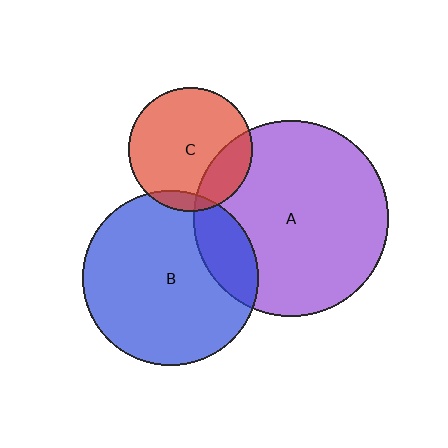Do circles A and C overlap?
Yes.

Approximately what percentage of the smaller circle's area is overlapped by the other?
Approximately 20%.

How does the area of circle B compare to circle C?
Approximately 2.0 times.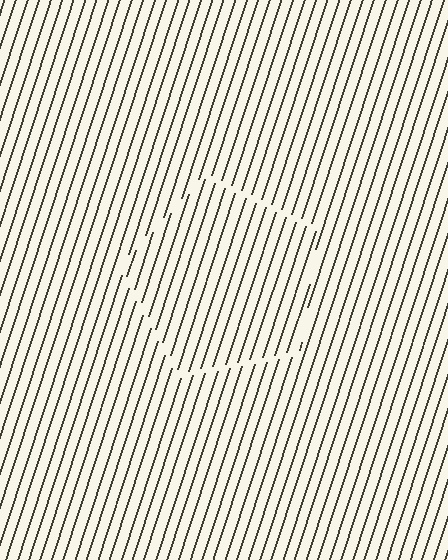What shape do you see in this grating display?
An illusory pentagon. The interior of the shape contains the same grating, shifted by half a period — the contour is defined by the phase discontinuity where line-ends from the inner and outer gratings abut.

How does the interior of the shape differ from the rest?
The interior of the shape contains the same grating, shifted by half a period — the contour is defined by the phase discontinuity where line-ends from the inner and outer gratings abut.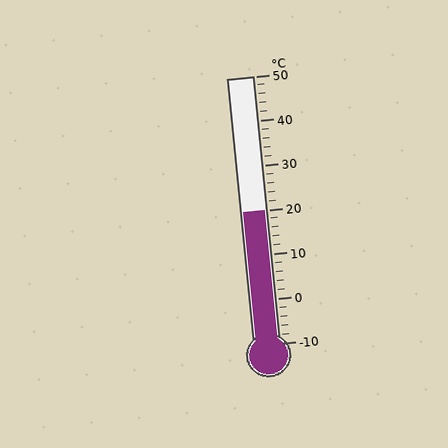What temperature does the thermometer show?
The thermometer shows approximately 20°C.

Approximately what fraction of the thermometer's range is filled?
The thermometer is filled to approximately 50% of its range.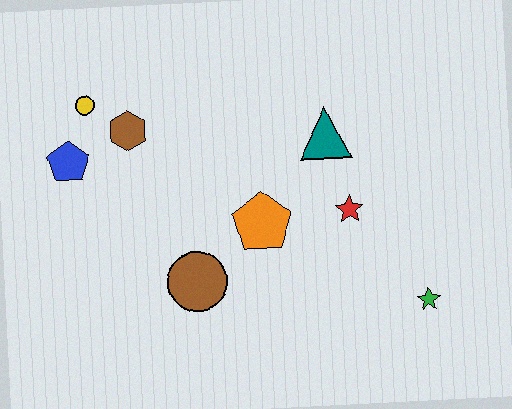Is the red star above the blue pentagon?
No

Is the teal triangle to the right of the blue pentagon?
Yes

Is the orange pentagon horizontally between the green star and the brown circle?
Yes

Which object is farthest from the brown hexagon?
The green star is farthest from the brown hexagon.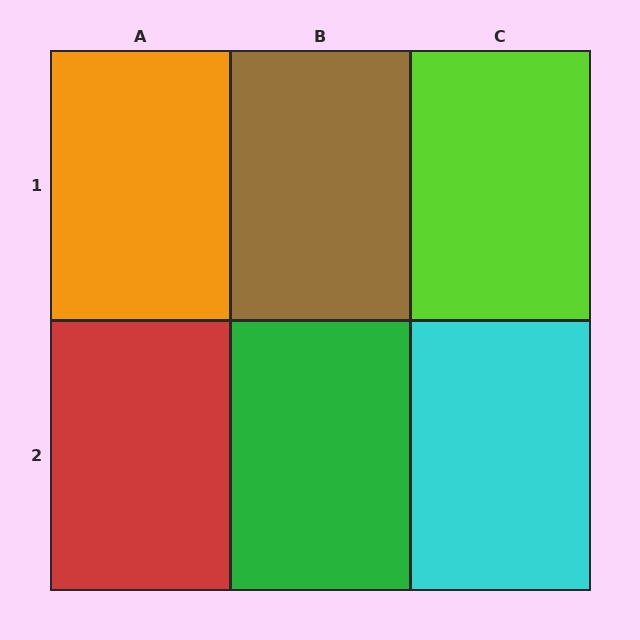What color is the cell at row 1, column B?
Brown.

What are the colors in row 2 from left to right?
Red, green, cyan.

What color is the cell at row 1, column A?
Orange.